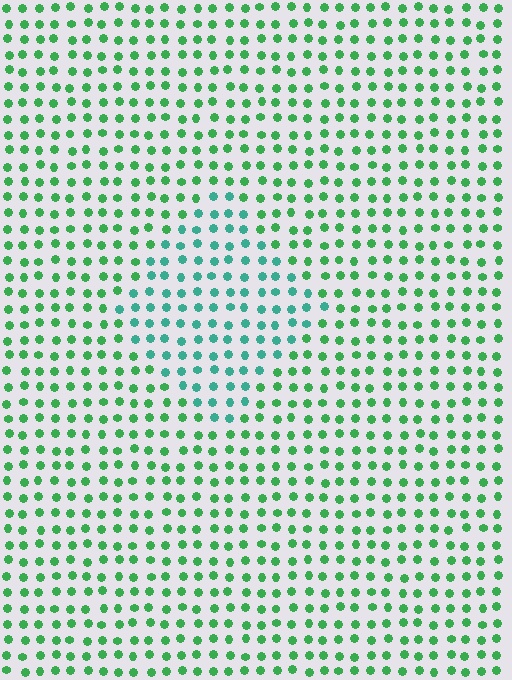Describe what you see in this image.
The image is filled with small green elements in a uniform arrangement. A diamond-shaped region is visible where the elements are tinted to a slightly different hue, forming a subtle color boundary.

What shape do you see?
I see a diamond.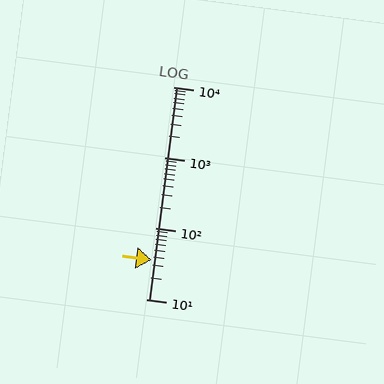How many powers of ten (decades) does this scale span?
The scale spans 3 decades, from 10 to 10000.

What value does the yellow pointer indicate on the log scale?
The pointer indicates approximately 36.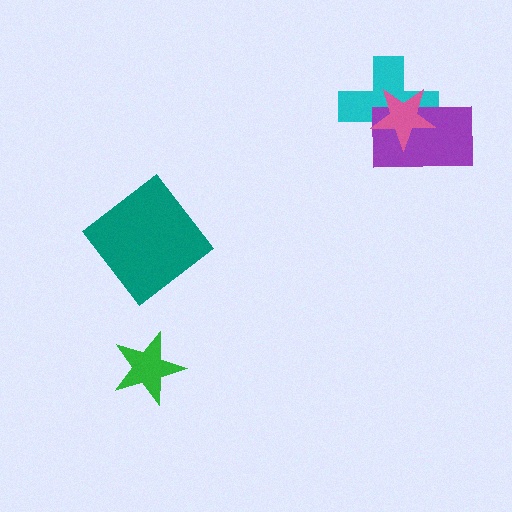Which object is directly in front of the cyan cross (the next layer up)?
The purple rectangle is directly in front of the cyan cross.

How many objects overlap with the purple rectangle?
2 objects overlap with the purple rectangle.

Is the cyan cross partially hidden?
Yes, it is partially covered by another shape.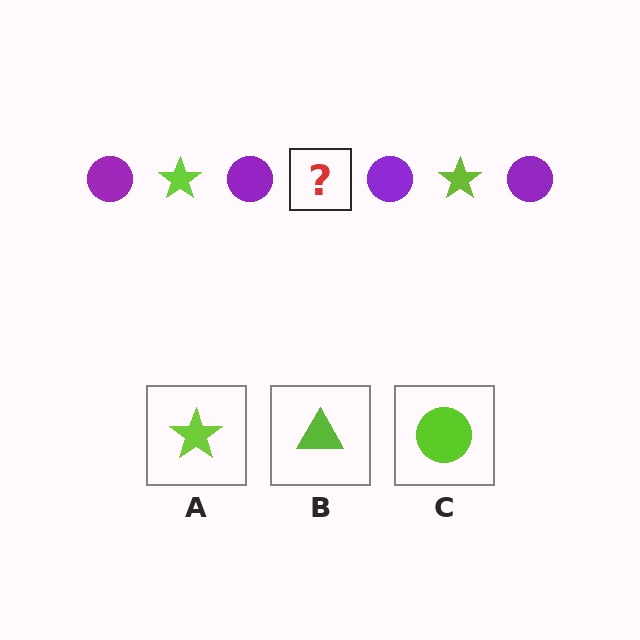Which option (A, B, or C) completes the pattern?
A.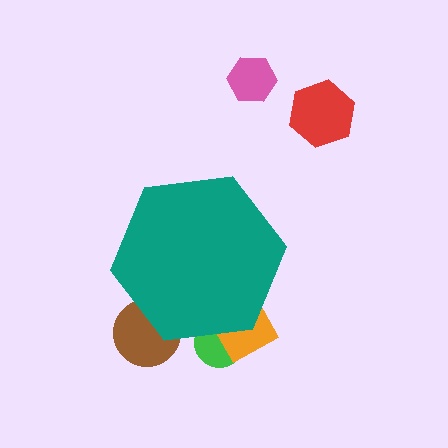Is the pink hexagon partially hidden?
No, the pink hexagon is fully visible.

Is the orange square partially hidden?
Yes, the orange square is partially hidden behind the teal hexagon.